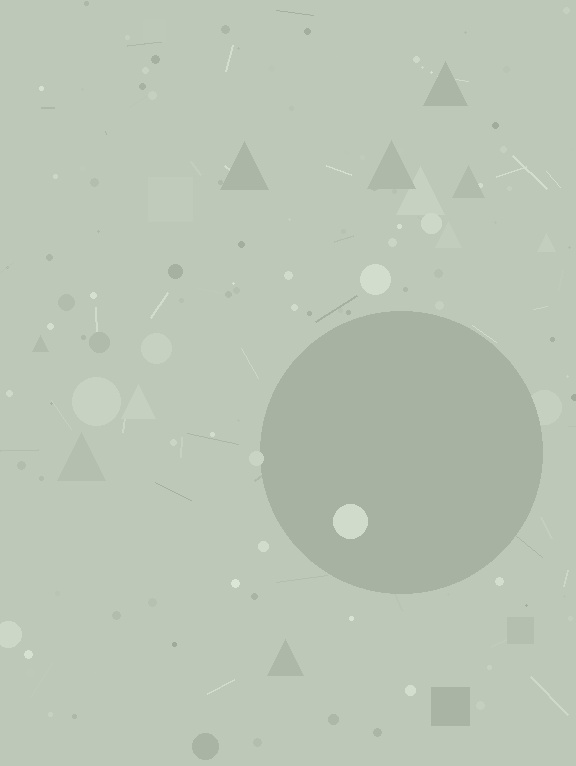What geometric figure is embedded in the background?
A circle is embedded in the background.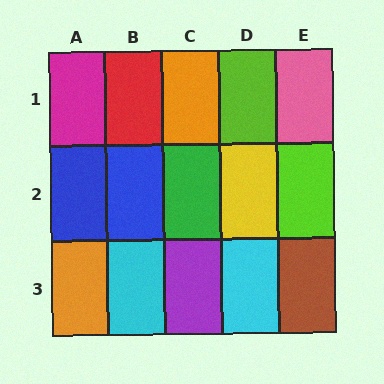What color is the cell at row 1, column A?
Magenta.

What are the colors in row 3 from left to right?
Orange, cyan, purple, cyan, brown.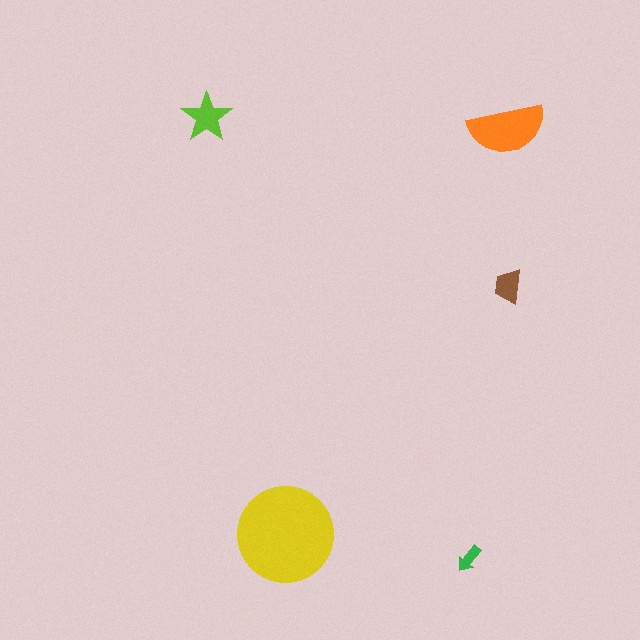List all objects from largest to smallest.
The yellow circle, the orange semicircle, the lime star, the brown trapezoid, the green arrow.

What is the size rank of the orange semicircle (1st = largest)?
2nd.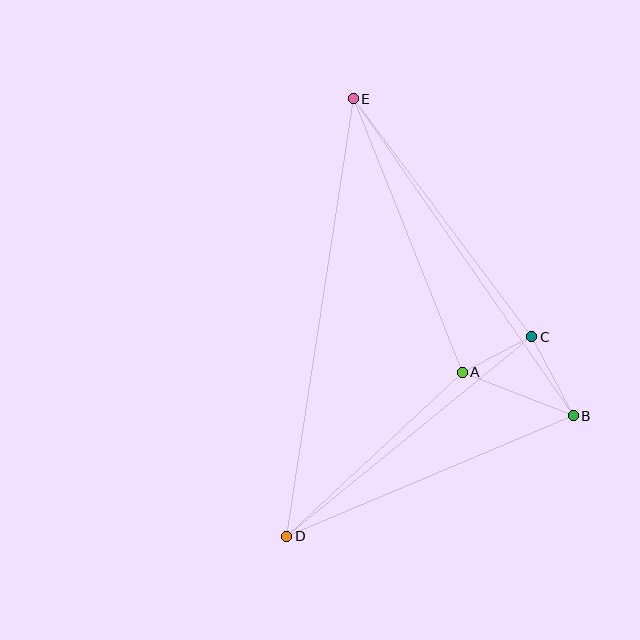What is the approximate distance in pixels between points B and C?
The distance between B and C is approximately 89 pixels.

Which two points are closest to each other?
Points A and C are closest to each other.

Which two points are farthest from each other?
Points D and E are farthest from each other.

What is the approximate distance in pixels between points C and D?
The distance between C and D is approximately 316 pixels.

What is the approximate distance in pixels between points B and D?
The distance between B and D is approximately 311 pixels.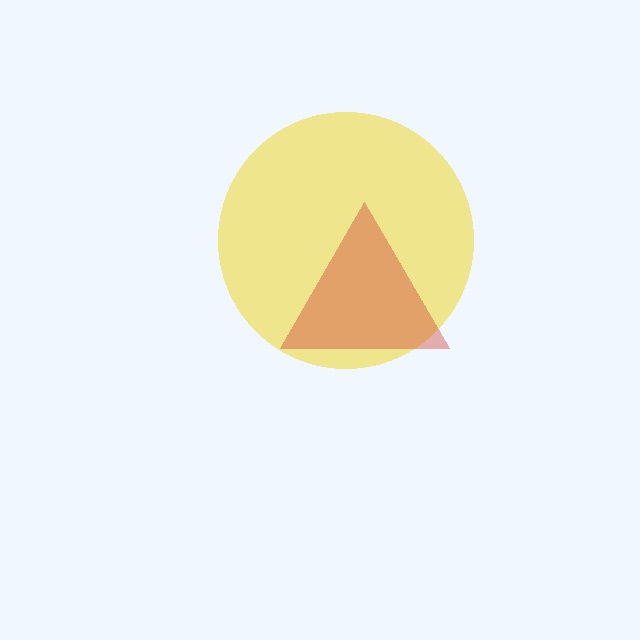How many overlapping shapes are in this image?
There are 2 overlapping shapes in the image.